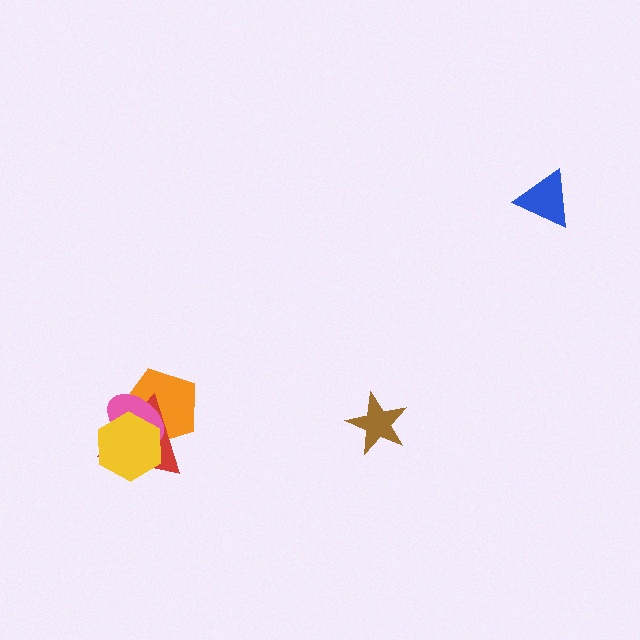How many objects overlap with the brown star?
0 objects overlap with the brown star.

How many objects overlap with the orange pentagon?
3 objects overlap with the orange pentagon.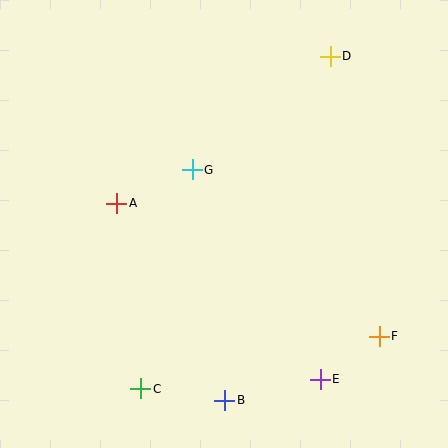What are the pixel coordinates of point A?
Point A is at (117, 203).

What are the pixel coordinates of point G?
Point G is at (192, 170).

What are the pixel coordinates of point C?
Point C is at (141, 389).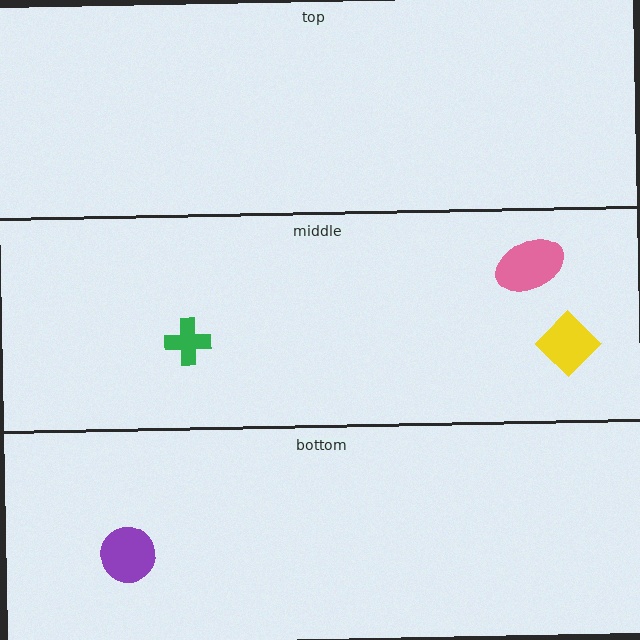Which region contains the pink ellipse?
The middle region.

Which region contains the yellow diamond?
The middle region.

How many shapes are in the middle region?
3.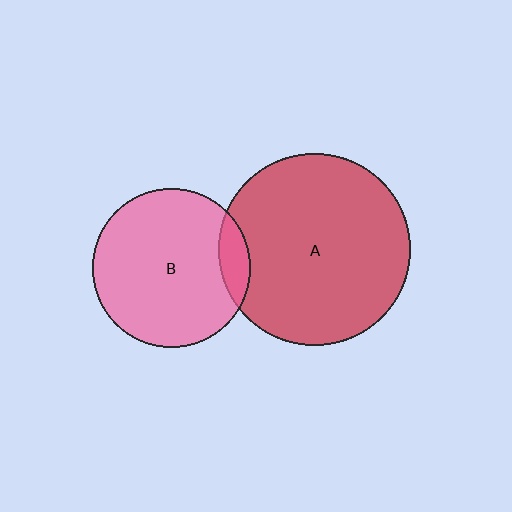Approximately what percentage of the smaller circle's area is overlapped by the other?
Approximately 10%.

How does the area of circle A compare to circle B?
Approximately 1.5 times.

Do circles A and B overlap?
Yes.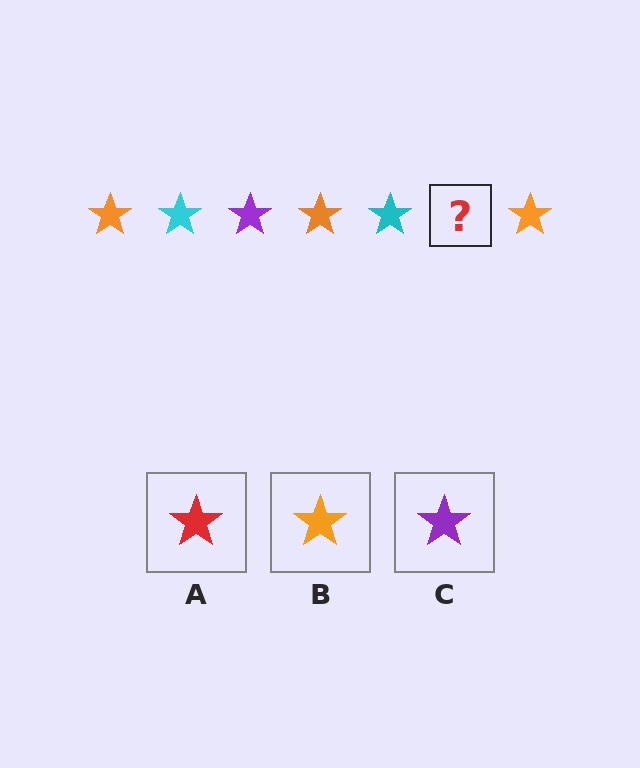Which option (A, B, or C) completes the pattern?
C.